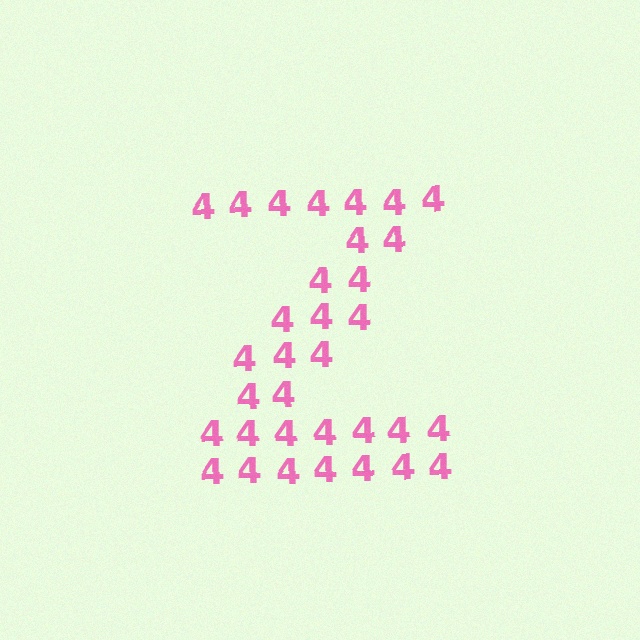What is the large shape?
The large shape is the letter Z.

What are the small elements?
The small elements are digit 4's.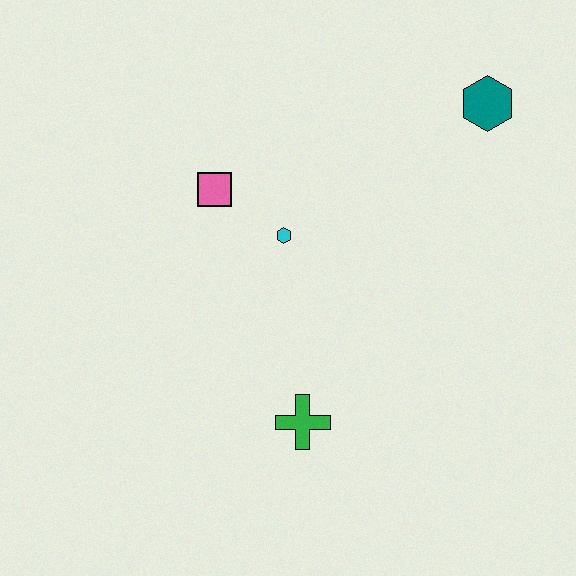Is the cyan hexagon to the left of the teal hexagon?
Yes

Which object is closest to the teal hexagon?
The cyan hexagon is closest to the teal hexagon.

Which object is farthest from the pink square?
The teal hexagon is farthest from the pink square.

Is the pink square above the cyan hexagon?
Yes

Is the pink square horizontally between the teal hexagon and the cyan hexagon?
No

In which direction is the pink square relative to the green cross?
The pink square is above the green cross.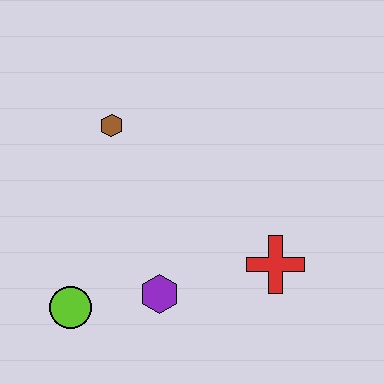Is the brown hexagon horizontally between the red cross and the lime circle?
Yes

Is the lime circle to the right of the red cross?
No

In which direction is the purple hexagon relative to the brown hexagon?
The purple hexagon is below the brown hexagon.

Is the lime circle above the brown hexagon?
No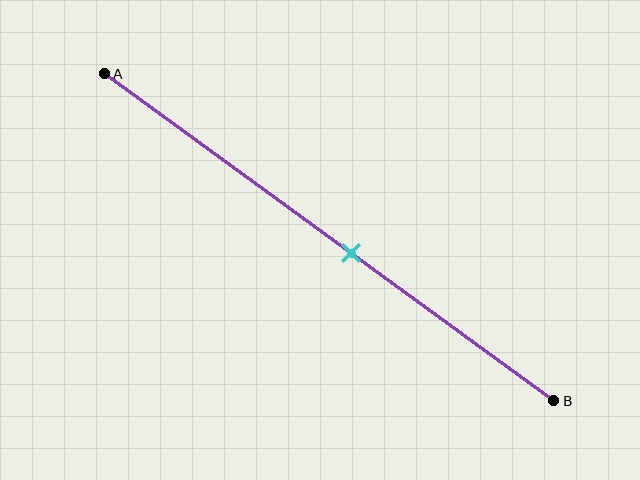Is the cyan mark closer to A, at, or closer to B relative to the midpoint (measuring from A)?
The cyan mark is closer to point B than the midpoint of segment AB.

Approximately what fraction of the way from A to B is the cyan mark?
The cyan mark is approximately 55% of the way from A to B.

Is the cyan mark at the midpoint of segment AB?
No, the mark is at about 55% from A, not at the 50% midpoint.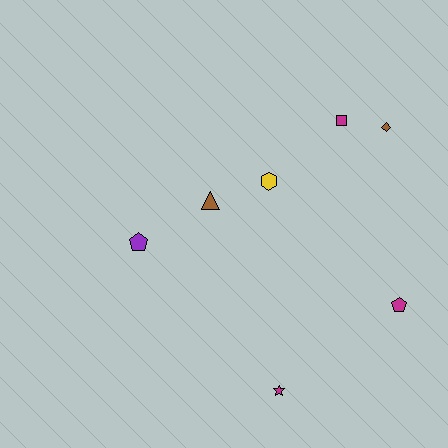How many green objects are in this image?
There are no green objects.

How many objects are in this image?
There are 7 objects.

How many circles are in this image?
There are no circles.